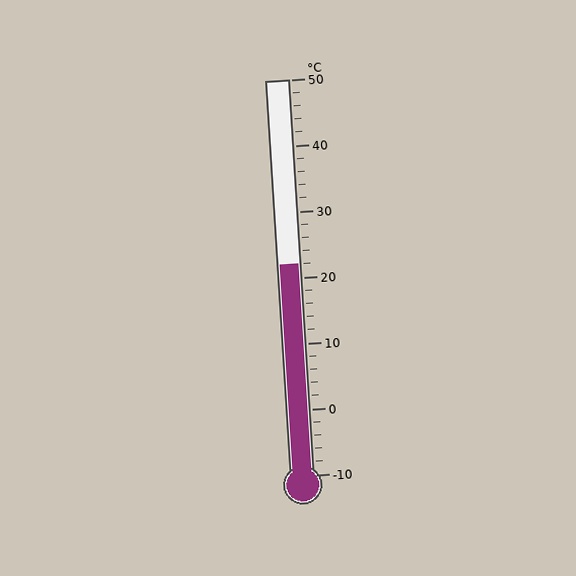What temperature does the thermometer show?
The thermometer shows approximately 22°C.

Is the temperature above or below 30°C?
The temperature is below 30°C.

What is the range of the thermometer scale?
The thermometer scale ranges from -10°C to 50°C.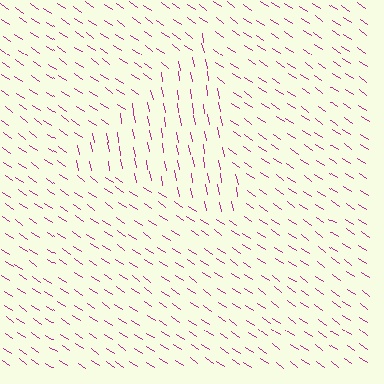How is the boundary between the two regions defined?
The boundary is defined purely by a change in line orientation (approximately 45 degrees difference). All lines are the same color and thickness.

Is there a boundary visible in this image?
Yes, there is a texture boundary formed by a change in line orientation.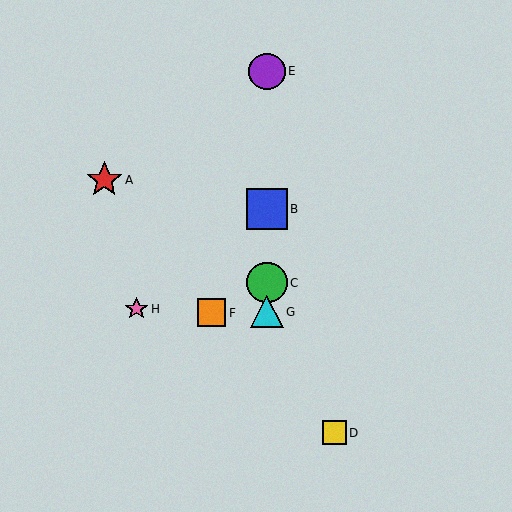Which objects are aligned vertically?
Objects B, C, E, G are aligned vertically.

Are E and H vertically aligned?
No, E is at x≈267 and H is at x≈136.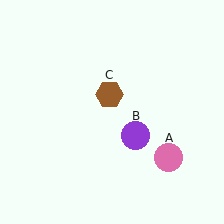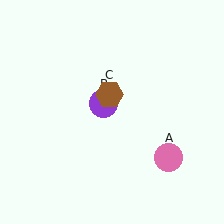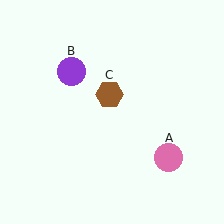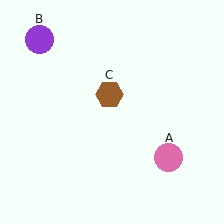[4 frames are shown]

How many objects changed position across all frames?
1 object changed position: purple circle (object B).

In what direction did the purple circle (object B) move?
The purple circle (object B) moved up and to the left.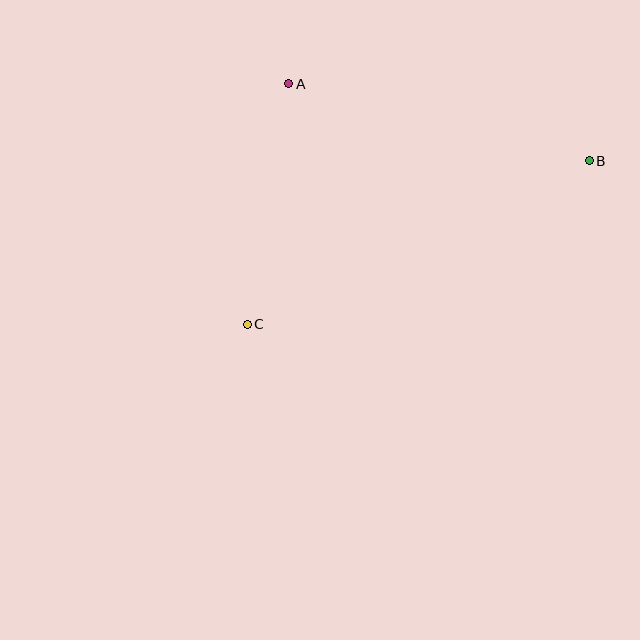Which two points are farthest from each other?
Points B and C are farthest from each other.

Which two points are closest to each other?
Points A and C are closest to each other.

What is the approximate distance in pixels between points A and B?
The distance between A and B is approximately 310 pixels.